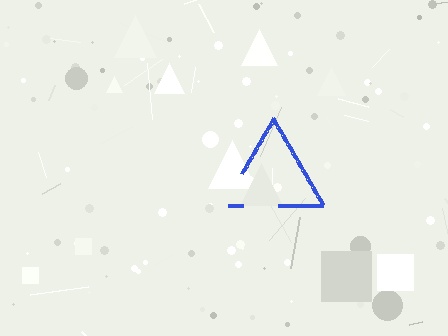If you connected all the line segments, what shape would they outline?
They would outline a triangle.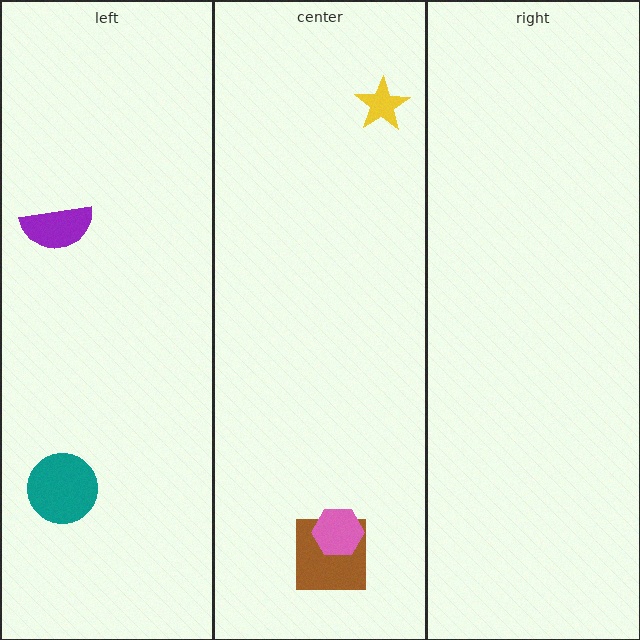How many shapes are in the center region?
3.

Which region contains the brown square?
The center region.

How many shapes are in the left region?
2.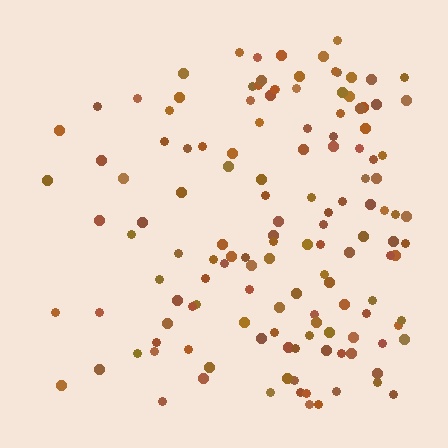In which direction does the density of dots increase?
From left to right, with the right side densest.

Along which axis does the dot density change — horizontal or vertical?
Horizontal.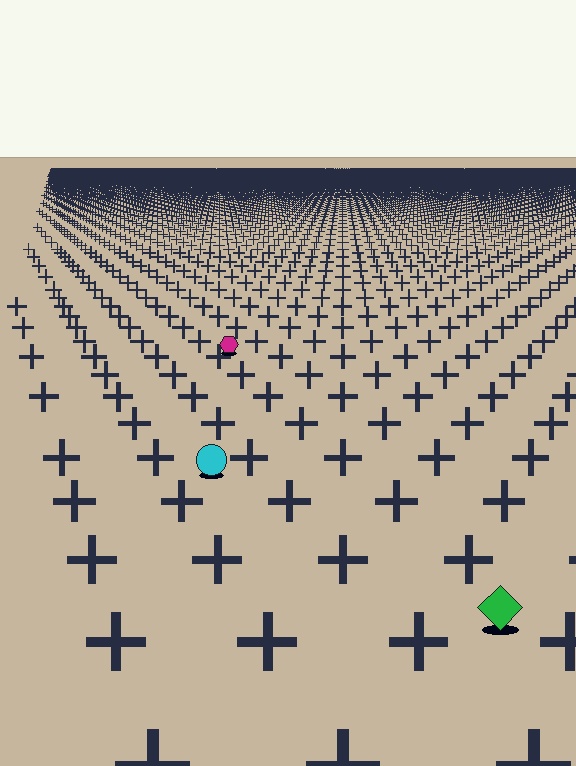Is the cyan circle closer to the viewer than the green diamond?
No. The green diamond is closer — you can tell from the texture gradient: the ground texture is coarser near it.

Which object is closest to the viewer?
The green diamond is closest. The texture marks near it are larger and more spread out.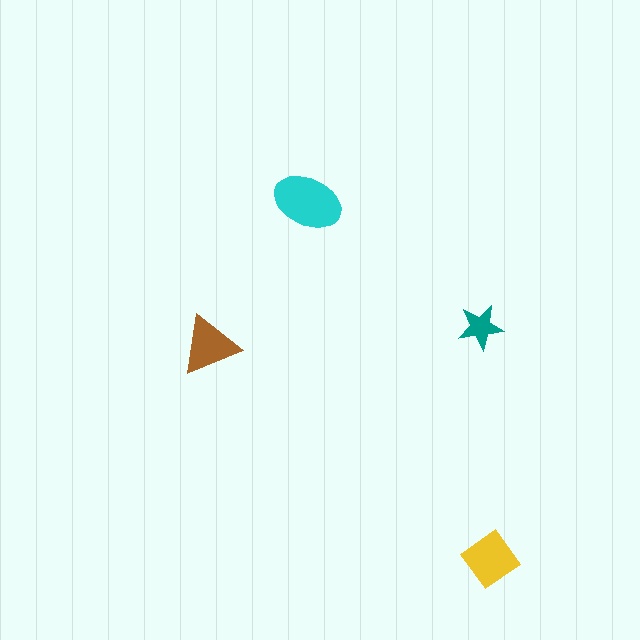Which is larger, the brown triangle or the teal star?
The brown triangle.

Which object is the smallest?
The teal star.